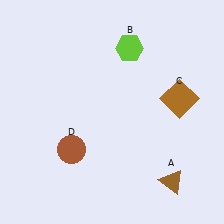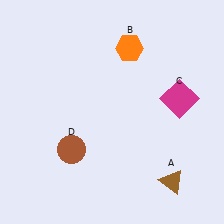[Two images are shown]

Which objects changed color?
B changed from lime to orange. C changed from brown to magenta.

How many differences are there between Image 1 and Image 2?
There are 2 differences between the two images.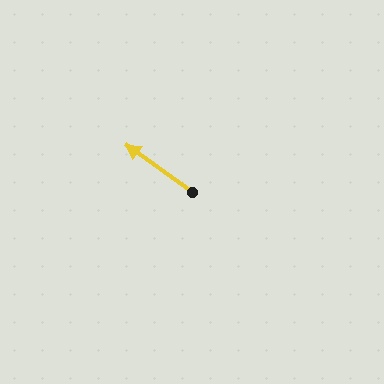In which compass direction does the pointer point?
Northwest.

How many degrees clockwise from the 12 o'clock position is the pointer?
Approximately 306 degrees.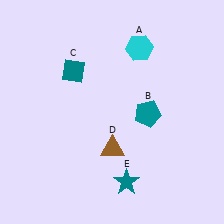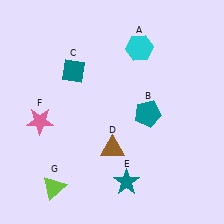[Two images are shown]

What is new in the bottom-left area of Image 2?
A pink star (F) was added in the bottom-left area of Image 2.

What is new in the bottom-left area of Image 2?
A lime triangle (G) was added in the bottom-left area of Image 2.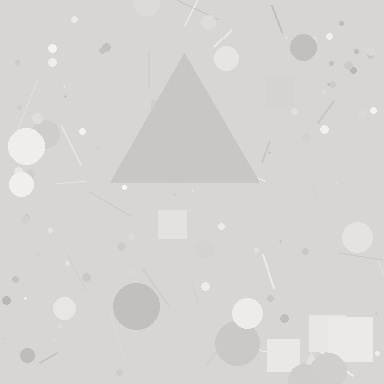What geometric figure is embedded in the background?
A triangle is embedded in the background.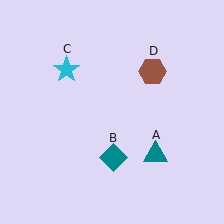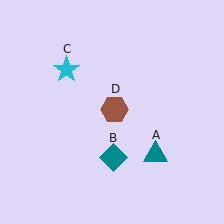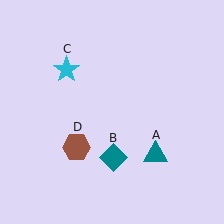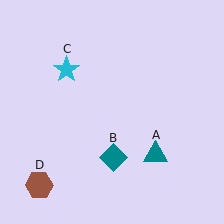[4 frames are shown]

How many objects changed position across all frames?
1 object changed position: brown hexagon (object D).